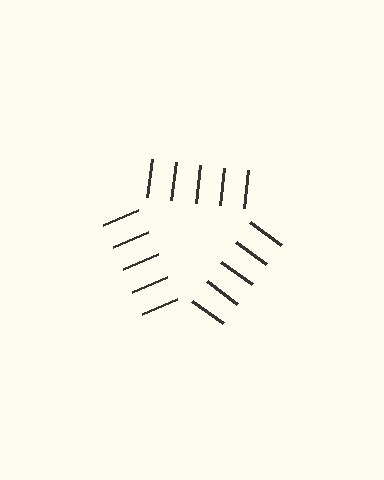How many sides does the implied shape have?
3 sides — the line-ends trace a triangle.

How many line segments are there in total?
15 — 5 along each of the 3 edges.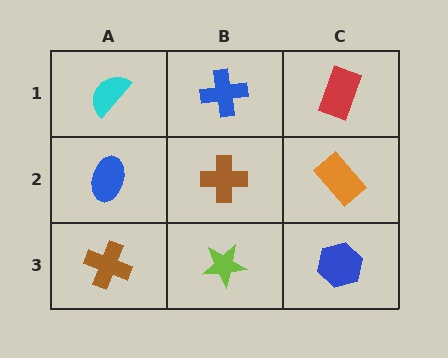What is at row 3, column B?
A lime star.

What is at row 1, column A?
A cyan semicircle.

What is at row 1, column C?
A red rectangle.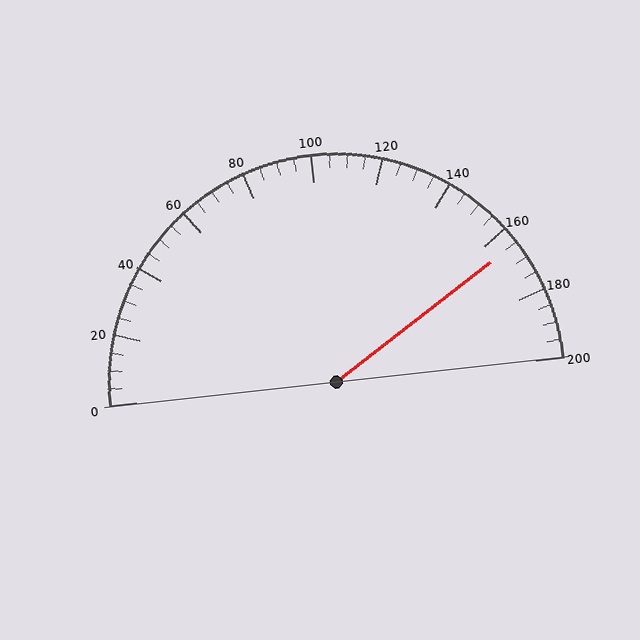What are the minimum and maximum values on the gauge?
The gauge ranges from 0 to 200.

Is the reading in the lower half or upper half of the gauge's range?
The reading is in the upper half of the range (0 to 200).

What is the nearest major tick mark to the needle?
The nearest major tick mark is 160.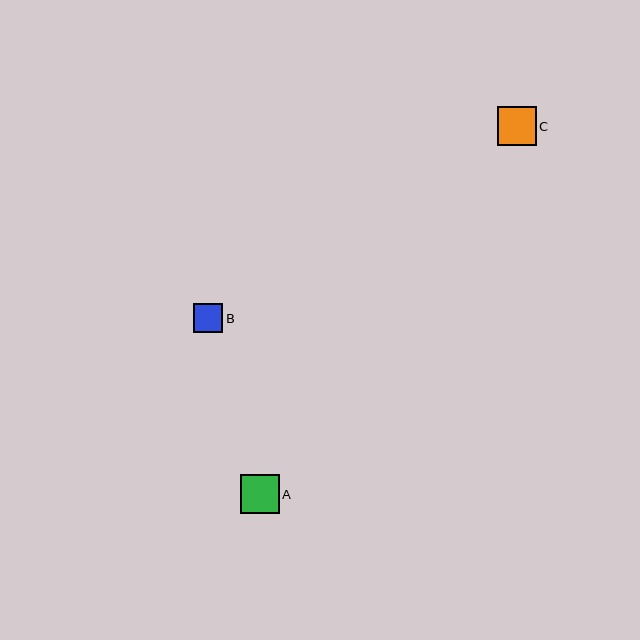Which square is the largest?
Square A is the largest with a size of approximately 39 pixels.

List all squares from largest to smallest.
From largest to smallest: A, C, B.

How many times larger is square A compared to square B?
Square A is approximately 1.3 times the size of square B.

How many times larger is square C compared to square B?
Square C is approximately 1.3 times the size of square B.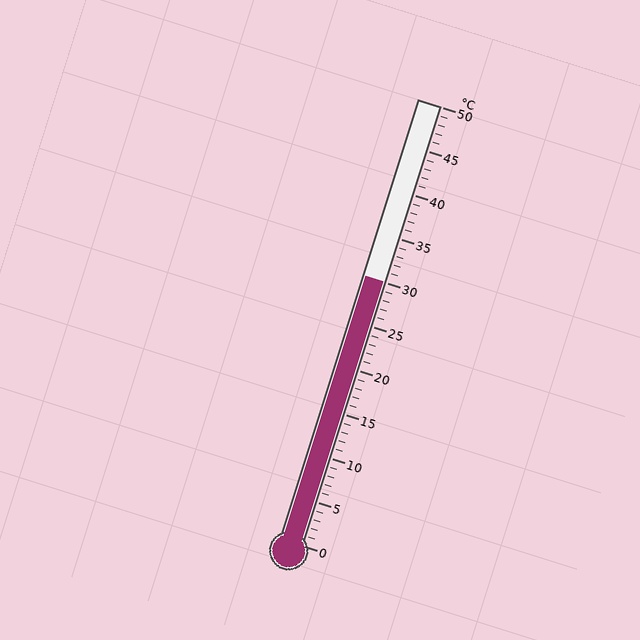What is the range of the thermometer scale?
The thermometer scale ranges from 0°C to 50°C.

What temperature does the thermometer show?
The thermometer shows approximately 30°C.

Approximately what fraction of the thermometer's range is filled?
The thermometer is filled to approximately 60% of its range.